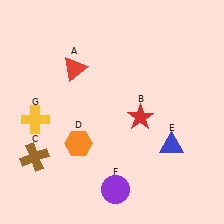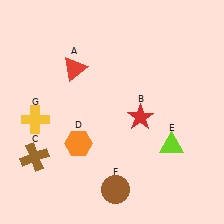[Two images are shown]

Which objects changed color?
E changed from blue to lime. F changed from purple to brown.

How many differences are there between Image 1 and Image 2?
There are 2 differences between the two images.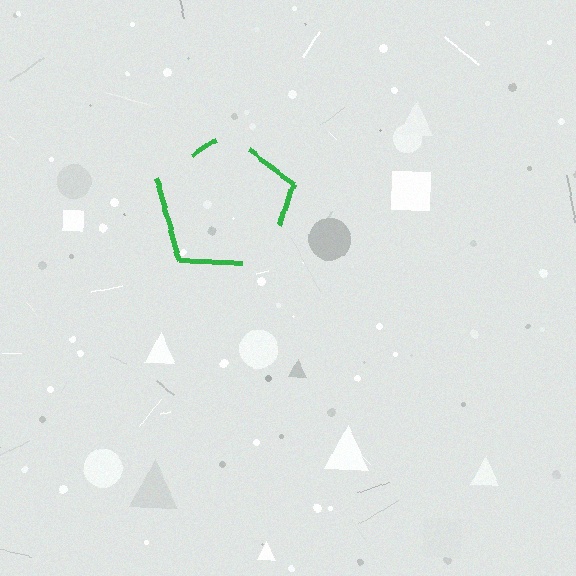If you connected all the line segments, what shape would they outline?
They would outline a pentagon.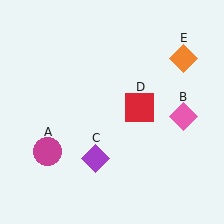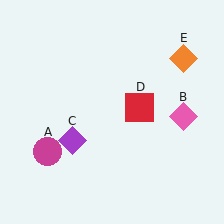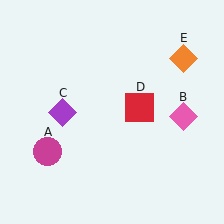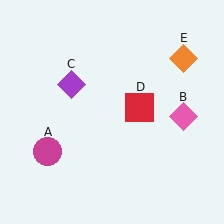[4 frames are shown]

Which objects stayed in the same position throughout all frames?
Magenta circle (object A) and pink diamond (object B) and red square (object D) and orange diamond (object E) remained stationary.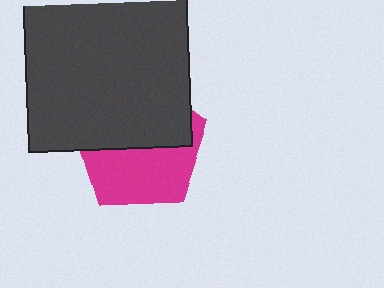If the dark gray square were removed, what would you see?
You would see the complete magenta pentagon.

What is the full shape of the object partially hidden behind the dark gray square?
The partially hidden object is a magenta pentagon.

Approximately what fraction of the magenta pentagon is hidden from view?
Roughly 52% of the magenta pentagon is hidden behind the dark gray square.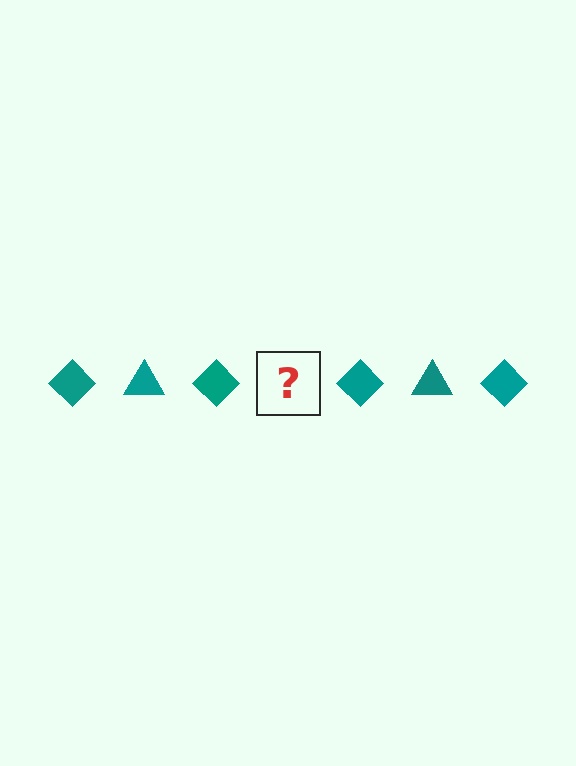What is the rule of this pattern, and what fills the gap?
The rule is that the pattern cycles through diamond, triangle shapes in teal. The gap should be filled with a teal triangle.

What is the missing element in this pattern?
The missing element is a teal triangle.